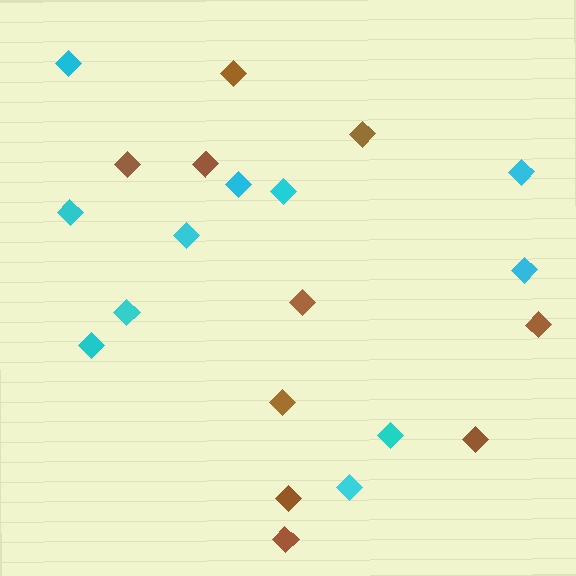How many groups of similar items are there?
There are 2 groups: one group of cyan diamonds (11) and one group of brown diamonds (10).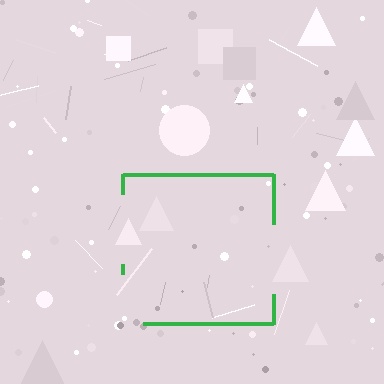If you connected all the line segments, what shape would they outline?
They would outline a square.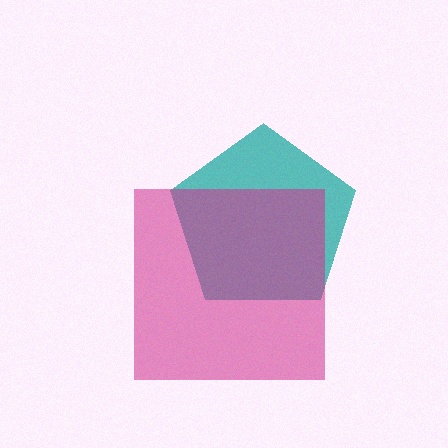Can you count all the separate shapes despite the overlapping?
Yes, there are 2 separate shapes.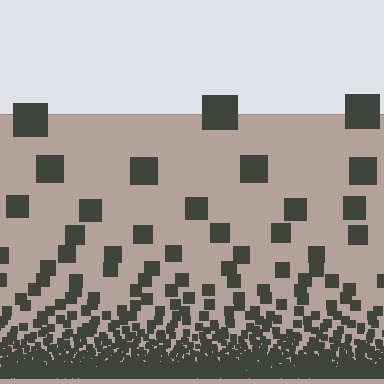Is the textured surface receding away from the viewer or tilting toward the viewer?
The surface appears to tilt toward the viewer. Texture elements get larger and sparser toward the top.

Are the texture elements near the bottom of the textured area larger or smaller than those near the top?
Smaller. The gradient is inverted — elements near the bottom are smaller and denser.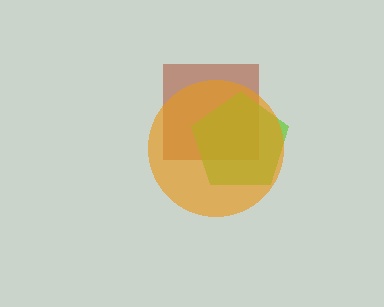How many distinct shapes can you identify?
There are 3 distinct shapes: a brown square, a lime pentagon, an orange circle.